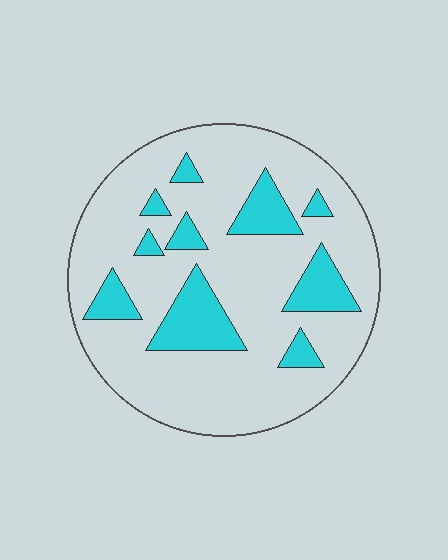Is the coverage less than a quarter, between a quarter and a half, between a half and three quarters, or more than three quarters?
Less than a quarter.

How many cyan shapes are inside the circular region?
10.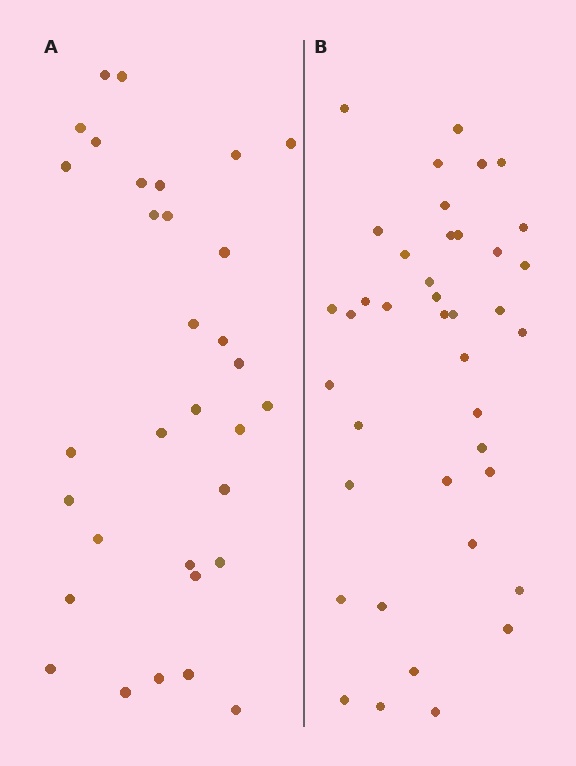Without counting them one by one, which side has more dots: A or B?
Region B (the right region) has more dots.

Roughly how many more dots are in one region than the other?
Region B has roughly 8 or so more dots than region A.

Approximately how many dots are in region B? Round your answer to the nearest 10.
About 40 dots.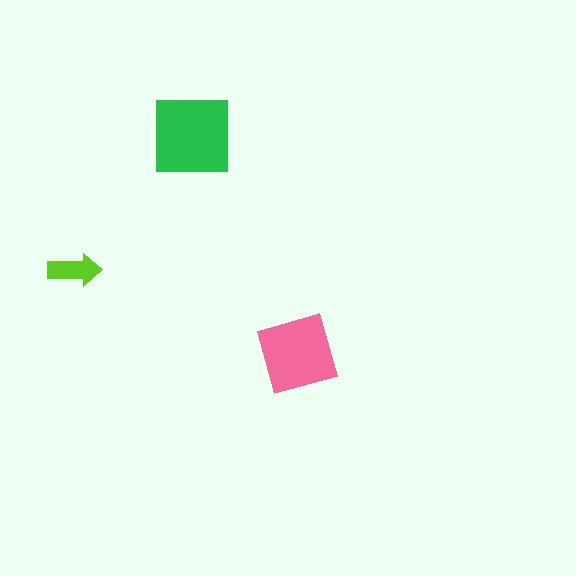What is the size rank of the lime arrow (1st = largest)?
3rd.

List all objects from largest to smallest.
The green square, the pink diamond, the lime arrow.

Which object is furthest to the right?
The pink diamond is rightmost.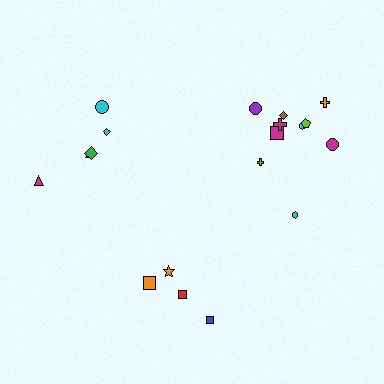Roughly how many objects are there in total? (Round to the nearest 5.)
Roughly 20 objects in total.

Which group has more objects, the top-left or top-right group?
The top-right group.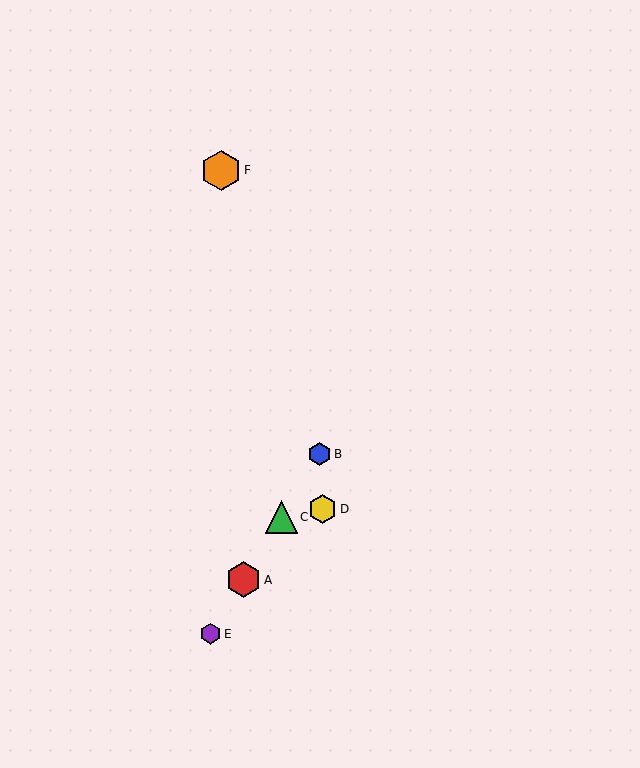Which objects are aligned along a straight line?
Objects A, B, C, E are aligned along a straight line.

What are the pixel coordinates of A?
Object A is at (244, 580).